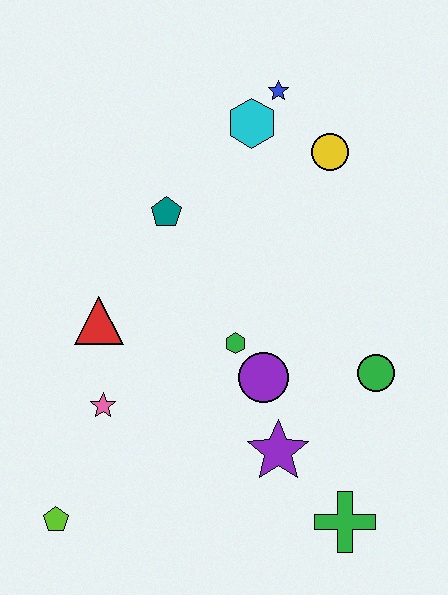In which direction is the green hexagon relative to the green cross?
The green hexagon is above the green cross.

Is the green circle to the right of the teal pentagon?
Yes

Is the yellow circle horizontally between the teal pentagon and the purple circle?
No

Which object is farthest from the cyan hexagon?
The lime pentagon is farthest from the cyan hexagon.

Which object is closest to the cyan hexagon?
The blue star is closest to the cyan hexagon.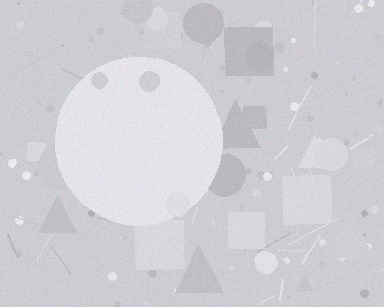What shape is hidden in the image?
A circle is hidden in the image.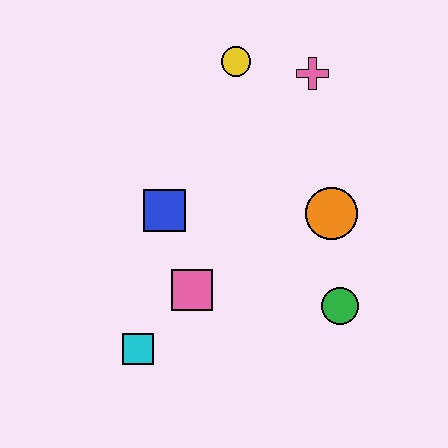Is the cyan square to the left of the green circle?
Yes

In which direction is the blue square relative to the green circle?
The blue square is to the left of the green circle.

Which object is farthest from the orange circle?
The cyan square is farthest from the orange circle.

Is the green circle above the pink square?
No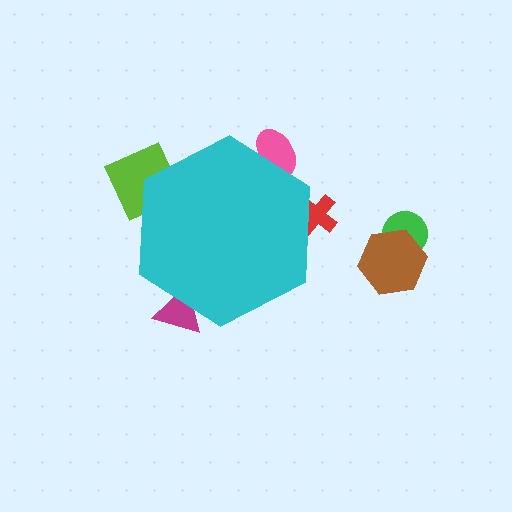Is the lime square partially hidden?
Yes, the lime square is partially hidden behind the cyan hexagon.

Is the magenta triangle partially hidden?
Yes, the magenta triangle is partially hidden behind the cyan hexagon.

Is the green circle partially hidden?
No, the green circle is fully visible.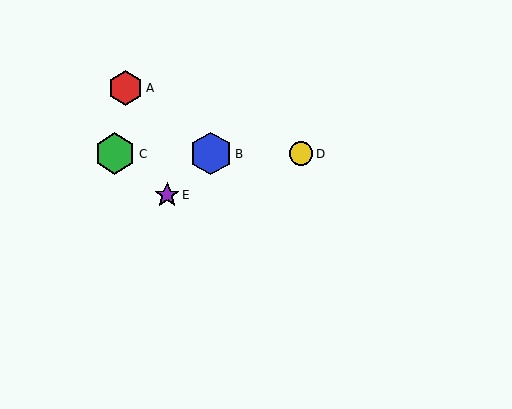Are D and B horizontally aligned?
Yes, both are at y≈154.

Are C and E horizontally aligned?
No, C is at y≈154 and E is at y≈195.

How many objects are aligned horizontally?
3 objects (B, C, D) are aligned horizontally.